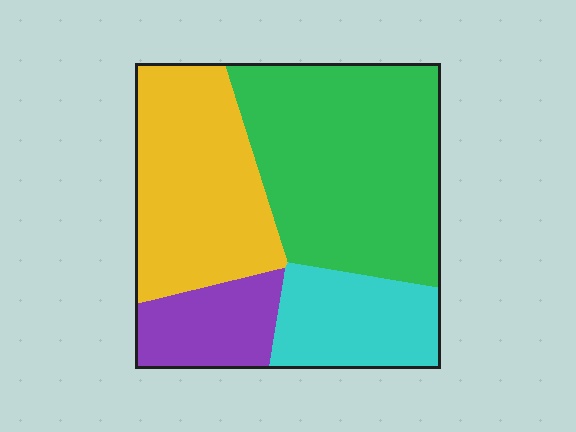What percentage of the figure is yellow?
Yellow covers around 30% of the figure.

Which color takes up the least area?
Purple, at roughly 10%.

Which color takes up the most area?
Green, at roughly 40%.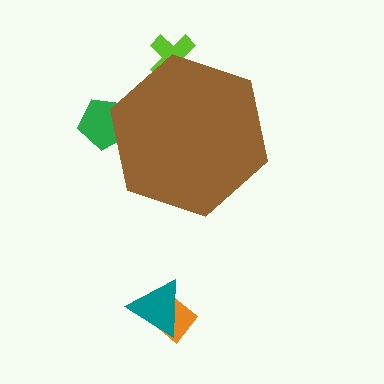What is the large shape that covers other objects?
A brown hexagon.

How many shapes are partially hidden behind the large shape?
2 shapes are partially hidden.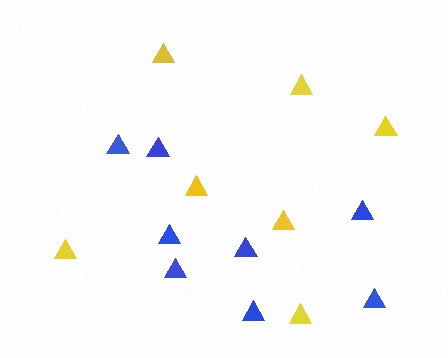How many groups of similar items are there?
There are 2 groups: one group of yellow triangles (7) and one group of blue triangles (8).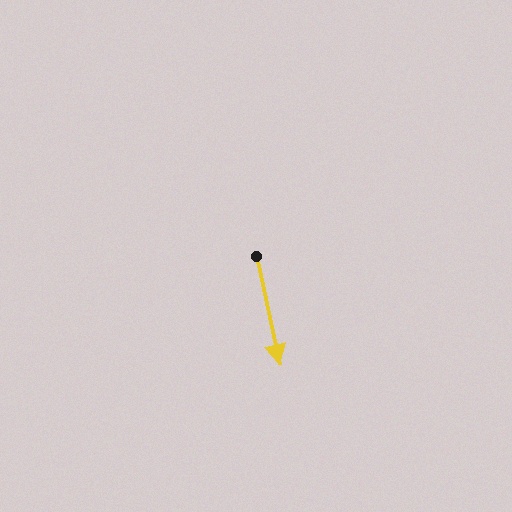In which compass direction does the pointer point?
South.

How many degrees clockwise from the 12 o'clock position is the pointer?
Approximately 168 degrees.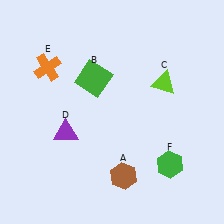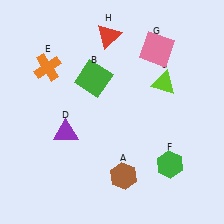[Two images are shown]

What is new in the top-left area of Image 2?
A red triangle (H) was added in the top-left area of Image 2.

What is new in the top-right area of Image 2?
A pink square (G) was added in the top-right area of Image 2.